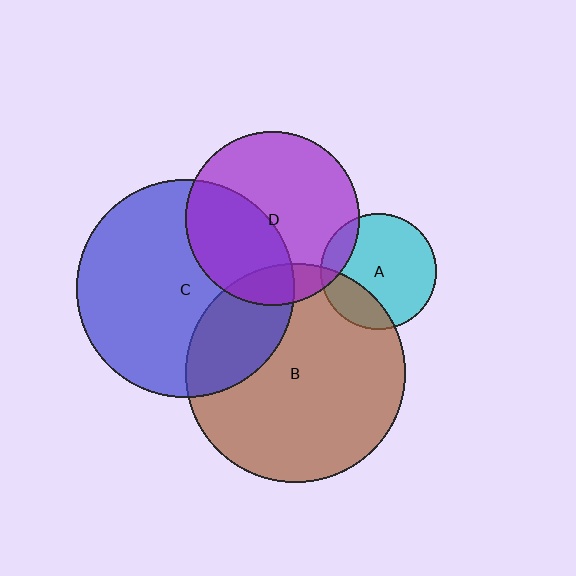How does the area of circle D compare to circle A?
Approximately 2.3 times.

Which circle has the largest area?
Circle B (brown).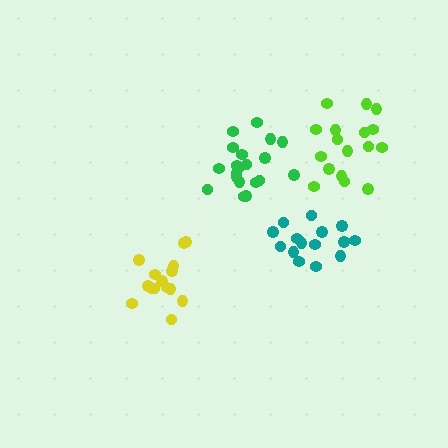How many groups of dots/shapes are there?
There are 4 groups.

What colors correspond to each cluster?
The clusters are colored: yellow, teal, lime, green.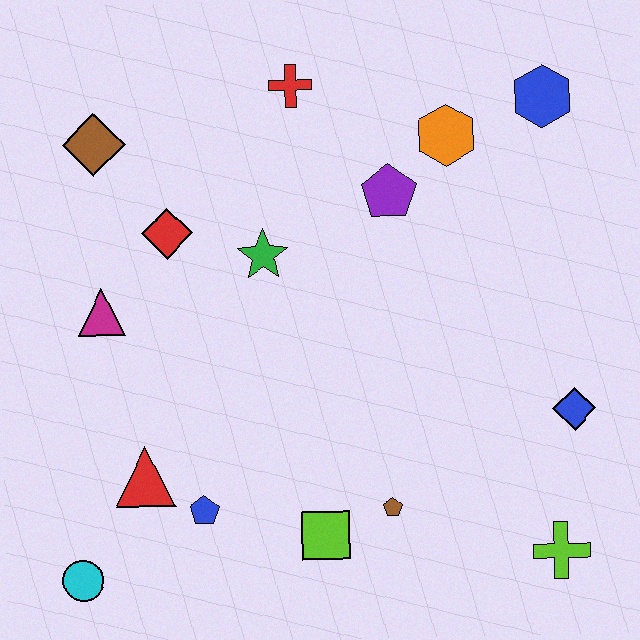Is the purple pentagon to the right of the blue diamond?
No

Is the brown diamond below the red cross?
Yes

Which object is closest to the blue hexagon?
The orange hexagon is closest to the blue hexagon.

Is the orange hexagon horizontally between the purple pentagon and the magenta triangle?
No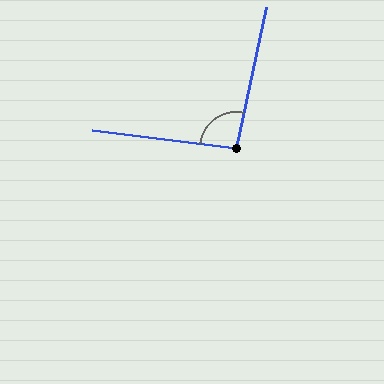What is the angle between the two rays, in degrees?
Approximately 95 degrees.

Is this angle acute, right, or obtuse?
It is approximately a right angle.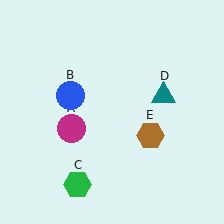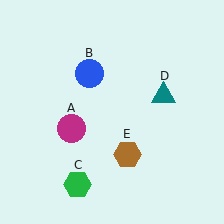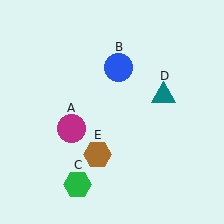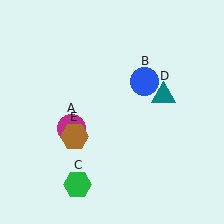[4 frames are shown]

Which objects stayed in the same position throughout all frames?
Magenta circle (object A) and green hexagon (object C) and teal triangle (object D) remained stationary.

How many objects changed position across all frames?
2 objects changed position: blue circle (object B), brown hexagon (object E).